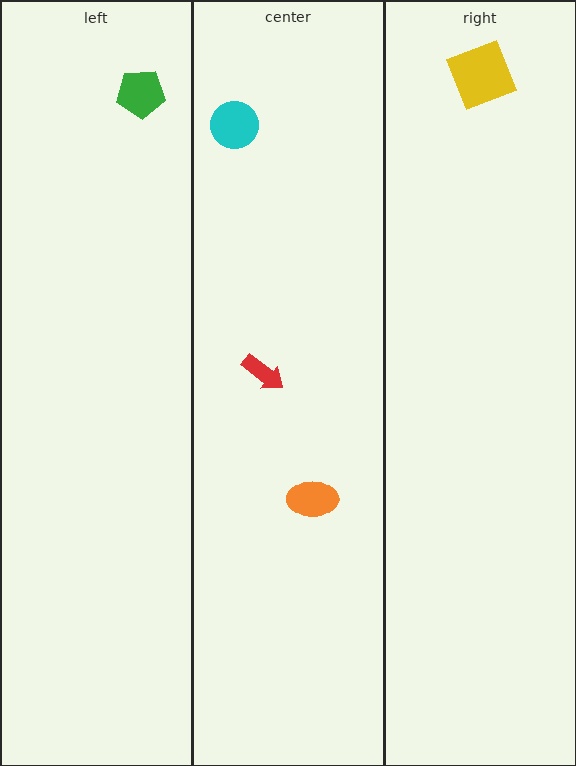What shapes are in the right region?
The yellow square.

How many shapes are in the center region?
3.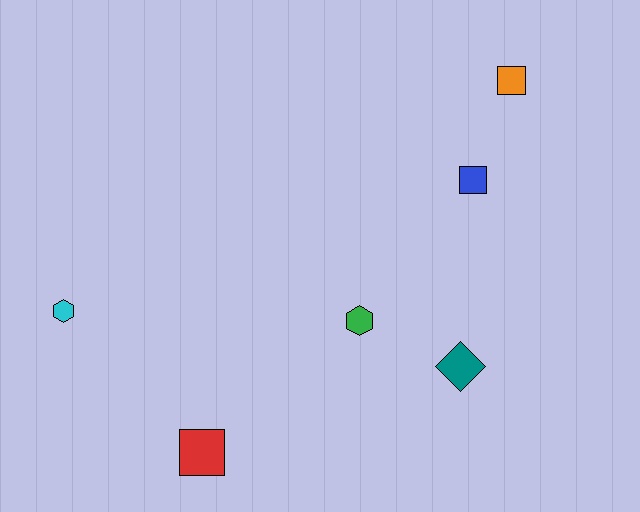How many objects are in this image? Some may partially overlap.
There are 6 objects.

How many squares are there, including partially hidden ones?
There are 3 squares.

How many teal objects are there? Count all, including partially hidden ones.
There is 1 teal object.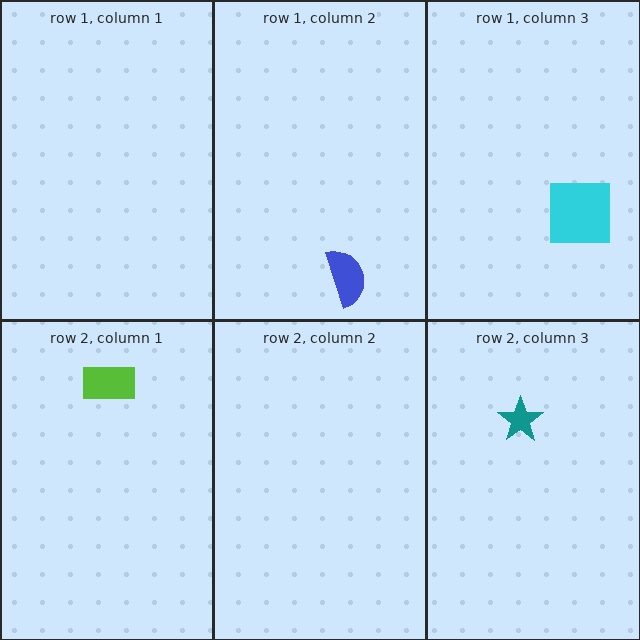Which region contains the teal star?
The row 2, column 3 region.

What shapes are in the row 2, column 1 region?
The lime rectangle.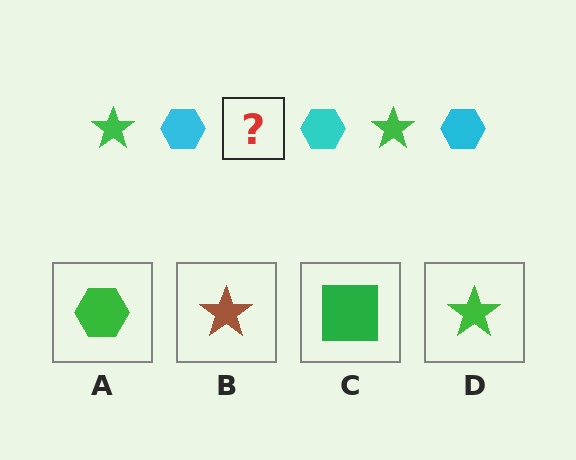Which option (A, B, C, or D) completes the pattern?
D.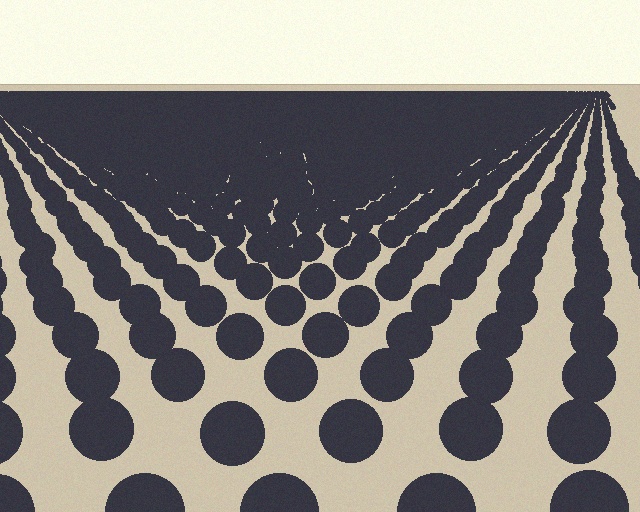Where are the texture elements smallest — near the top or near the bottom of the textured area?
Near the top.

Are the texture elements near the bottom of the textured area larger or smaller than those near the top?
Larger. Near the bottom, elements are closer to the viewer and appear at a bigger on-screen size.